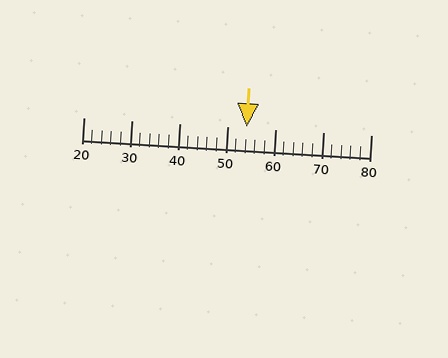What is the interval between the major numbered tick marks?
The major tick marks are spaced 10 units apart.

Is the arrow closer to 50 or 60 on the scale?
The arrow is closer to 50.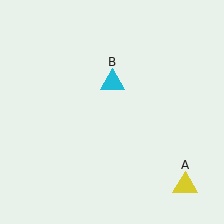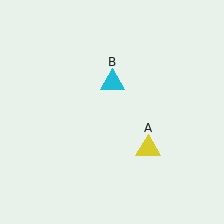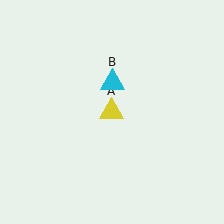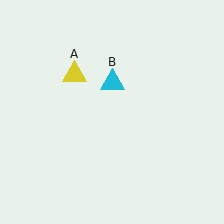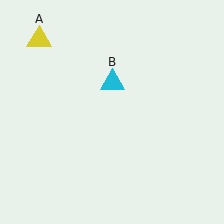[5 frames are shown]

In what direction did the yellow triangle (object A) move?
The yellow triangle (object A) moved up and to the left.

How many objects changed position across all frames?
1 object changed position: yellow triangle (object A).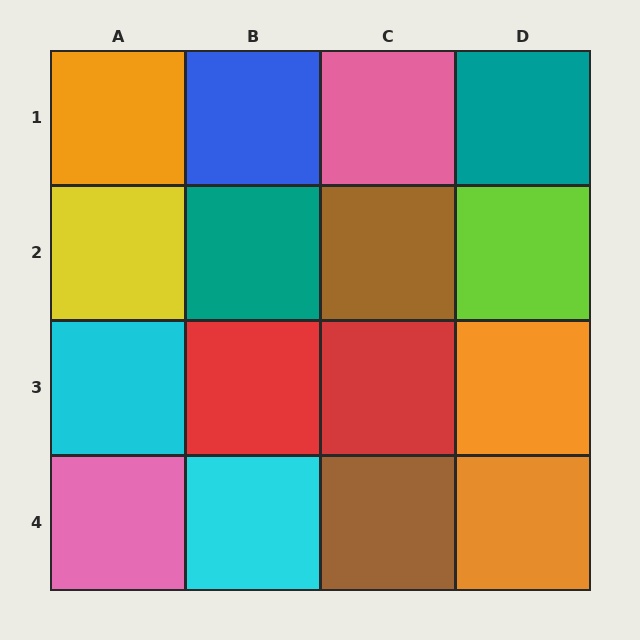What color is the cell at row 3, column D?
Orange.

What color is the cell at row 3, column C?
Red.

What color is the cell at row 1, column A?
Orange.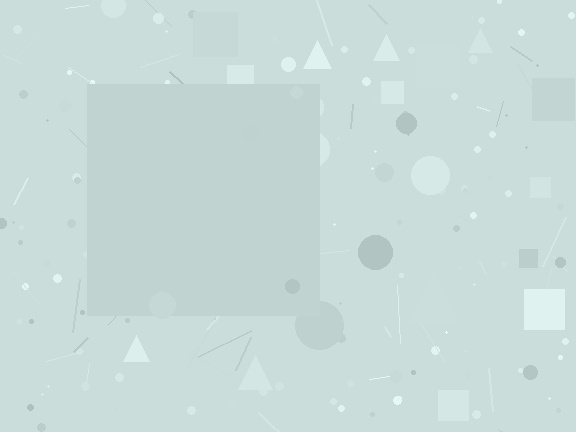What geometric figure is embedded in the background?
A square is embedded in the background.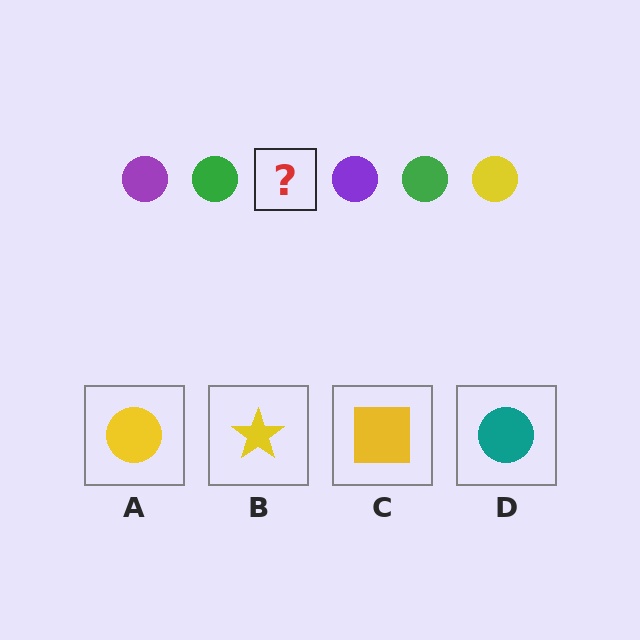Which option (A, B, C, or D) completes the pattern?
A.